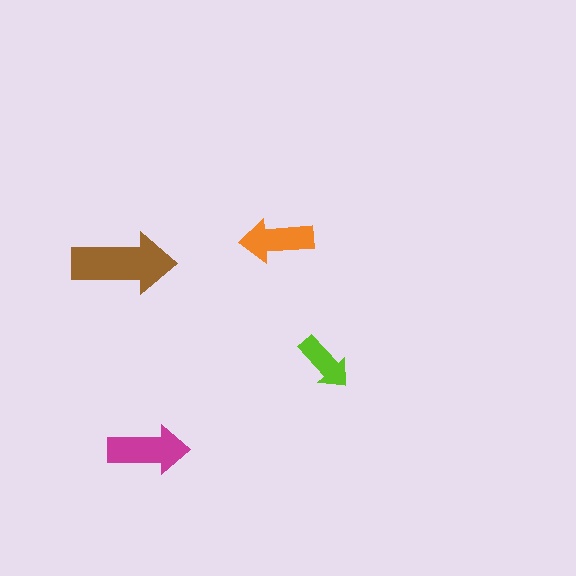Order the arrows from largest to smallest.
the brown one, the magenta one, the orange one, the lime one.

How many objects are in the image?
There are 4 objects in the image.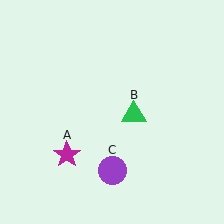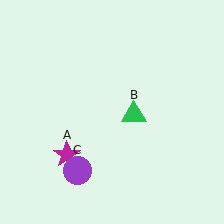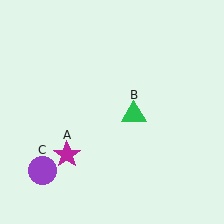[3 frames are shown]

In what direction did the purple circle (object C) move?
The purple circle (object C) moved left.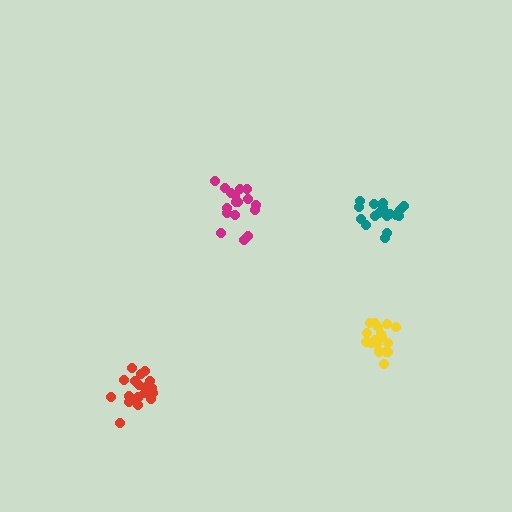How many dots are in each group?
Group 1: 17 dots, Group 2: 17 dots, Group 3: 20 dots, Group 4: 19 dots (73 total).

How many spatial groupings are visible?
There are 4 spatial groupings.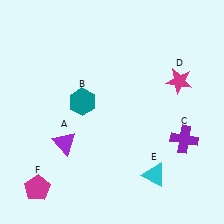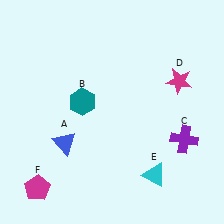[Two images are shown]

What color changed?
The triangle (A) changed from purple in Image 1 to blue in Image 2.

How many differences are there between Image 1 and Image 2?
There is 1 difference between the two images.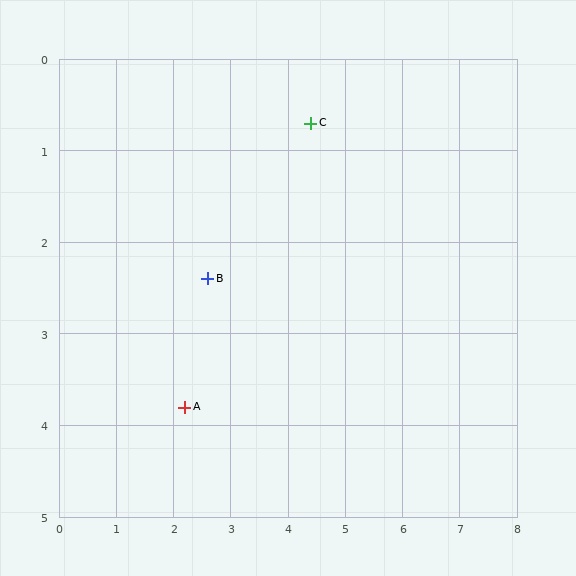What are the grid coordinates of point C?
Point C is at approximately (4.4, 0.7).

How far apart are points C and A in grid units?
Points C and A are about 3.8 grid units apart.